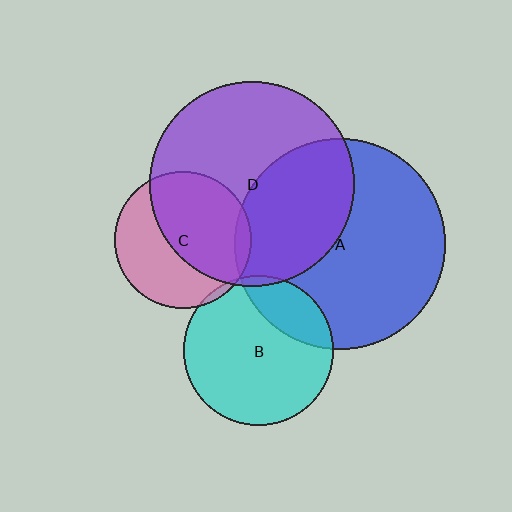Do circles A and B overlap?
Yes.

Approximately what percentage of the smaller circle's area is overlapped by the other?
Approximately 20%.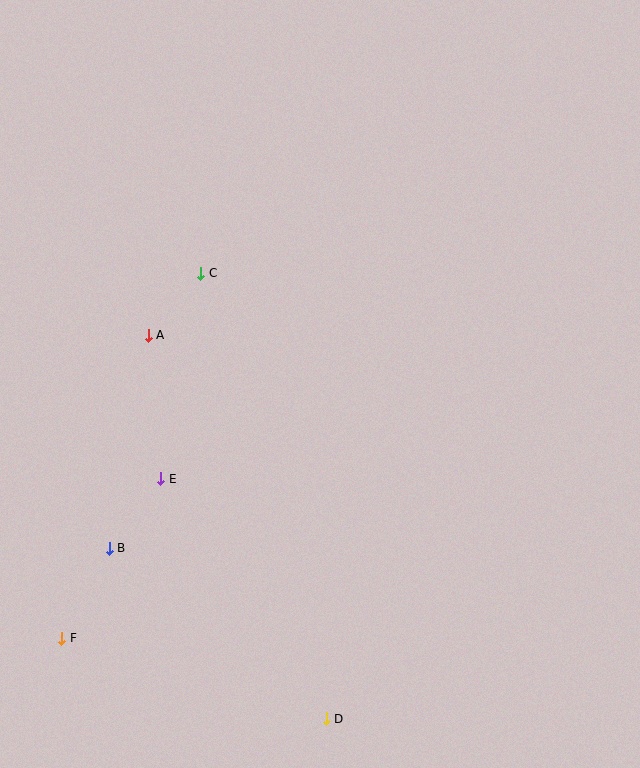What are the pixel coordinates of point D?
Point D is at (326, 719).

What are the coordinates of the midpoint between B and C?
The midpoint between B and C is at (155, 411).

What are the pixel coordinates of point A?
Point A is at (148, 335).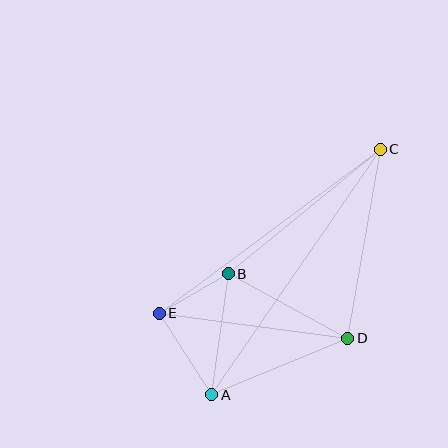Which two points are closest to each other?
Points B and E are closest to each other.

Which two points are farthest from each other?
Points A and C are farthest from each other.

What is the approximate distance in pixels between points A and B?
The distance between A and B is approximately 122 pixels.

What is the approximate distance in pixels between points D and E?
The distance between D and E is approximately 190 pixels.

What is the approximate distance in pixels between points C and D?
The distance between C and D is approximately 192 pixels.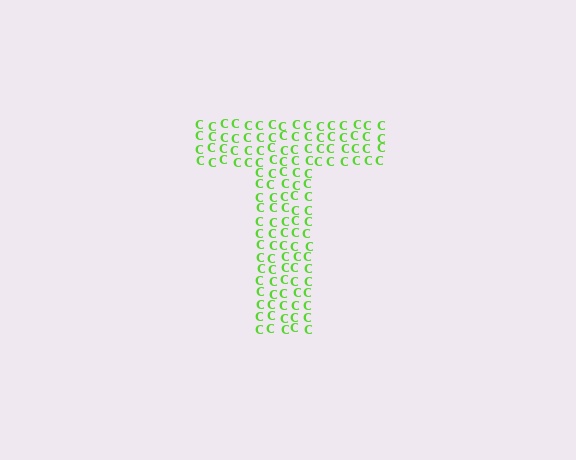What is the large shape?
The large shape is the letter T.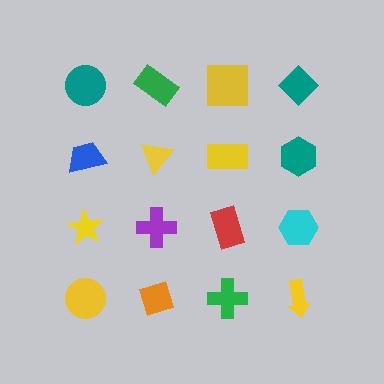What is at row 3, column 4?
A cyan hexagon.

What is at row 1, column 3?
A yellow square.